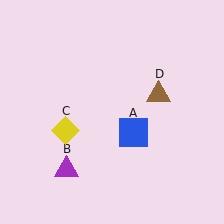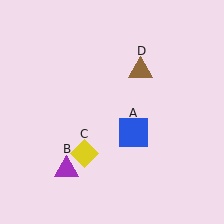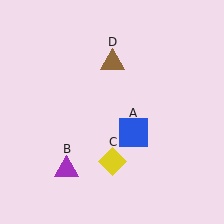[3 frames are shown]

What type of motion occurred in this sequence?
The yellow diamond (object C), brown triangle (object D) rotated counterclockwise around the center of the scene.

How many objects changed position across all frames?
2 objects changed position: yellow diamond (object C), brown triangle (object D).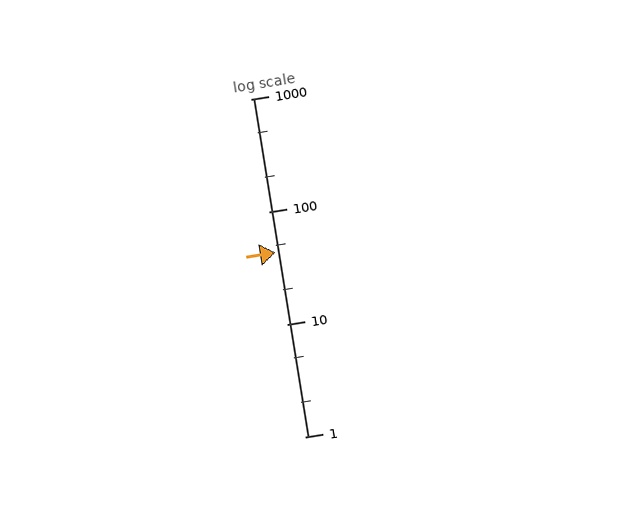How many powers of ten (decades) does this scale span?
The scale spans 3 decades, from 1 to 1000.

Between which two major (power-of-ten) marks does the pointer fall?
The pointer is between 10 and 100.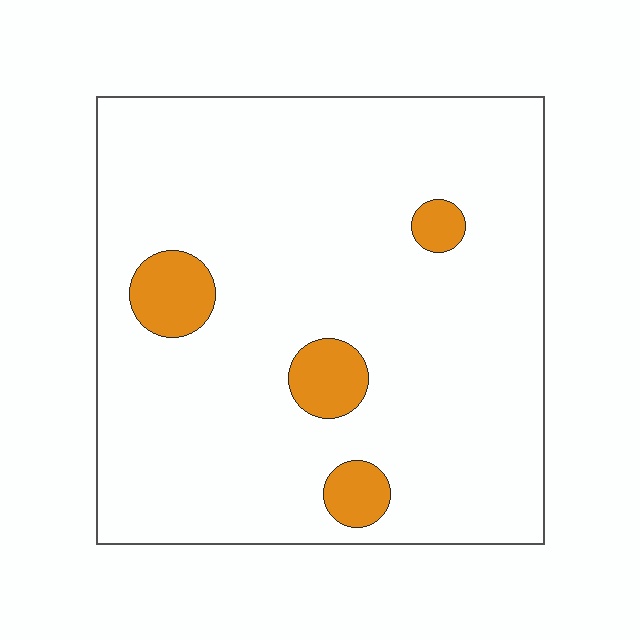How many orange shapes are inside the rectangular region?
4.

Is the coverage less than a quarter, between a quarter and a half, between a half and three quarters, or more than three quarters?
Less than a quarter.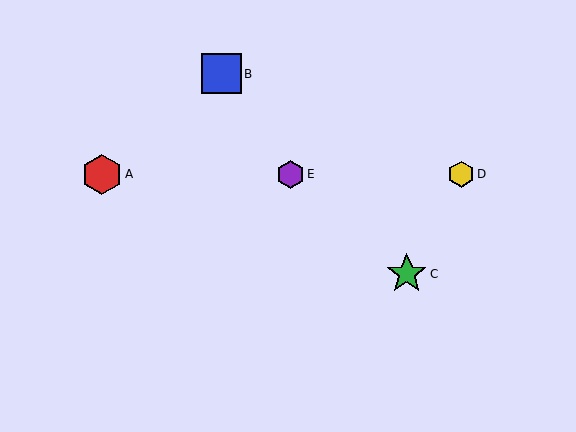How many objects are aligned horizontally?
3 objects (A, D, E) are aligned horizontally.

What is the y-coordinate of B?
Object B is at y≈74.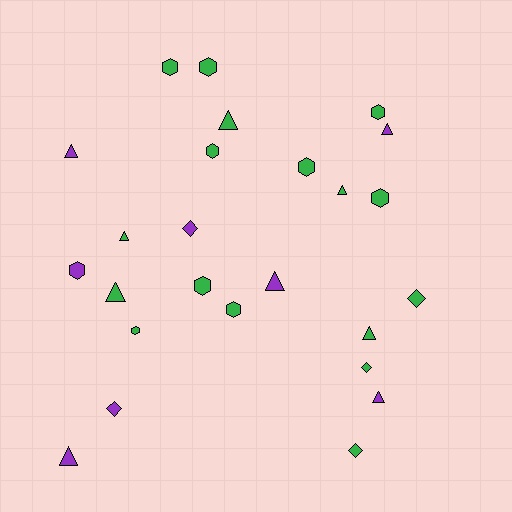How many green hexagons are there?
There are 9 green hexagons.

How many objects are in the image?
There are 25 objects.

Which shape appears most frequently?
Hexagon, with 10 objects.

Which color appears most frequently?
Green, with 17 objects.